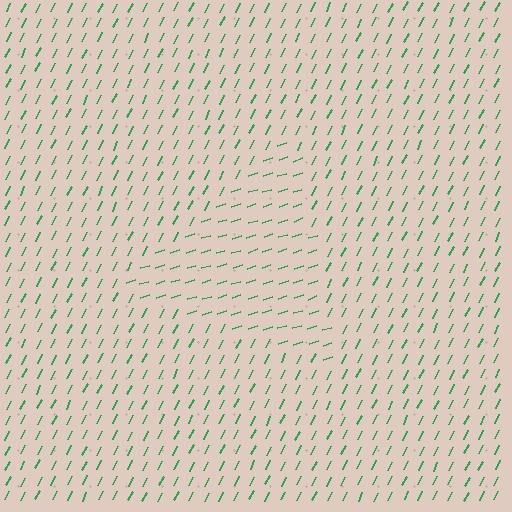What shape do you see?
I see a triangle.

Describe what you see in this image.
The image is filled with small green line segments. A triangle region in the image has lines oriented differently from the surrounding lines, creating a visible texture boundary.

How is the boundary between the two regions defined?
The boundary is defined purely by a change in line orientation (approximately 45 degrees difference). All lines are the same color and thickness.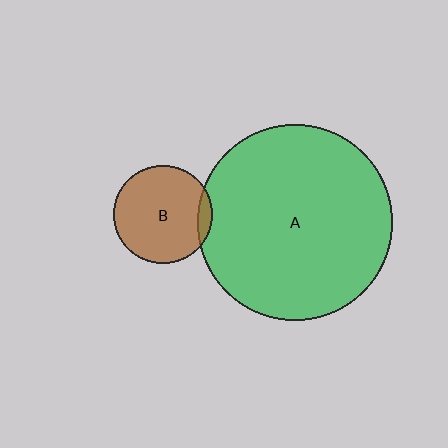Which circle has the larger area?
Circle A (green).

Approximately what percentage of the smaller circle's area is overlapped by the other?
Approximately 10%.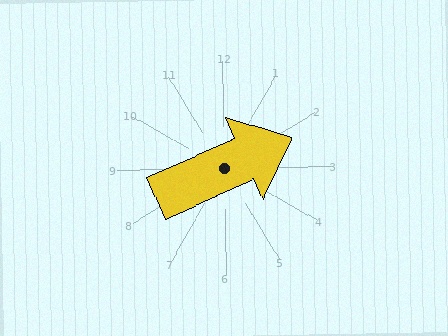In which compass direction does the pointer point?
Northeast.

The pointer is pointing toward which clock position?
Roughly 2 o'clock.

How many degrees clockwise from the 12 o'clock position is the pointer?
Approximately 67 degrees.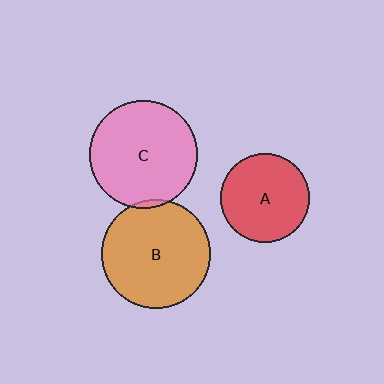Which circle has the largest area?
Circle B (orange).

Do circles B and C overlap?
Yes.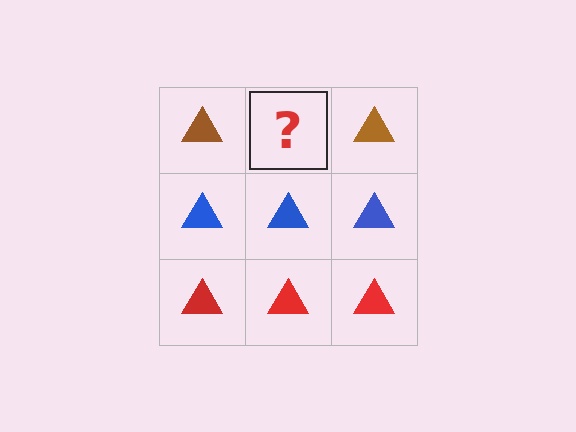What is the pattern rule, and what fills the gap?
The rule is that each row has a consistent color. The gap should be filled with a brown triangle.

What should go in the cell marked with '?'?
The missing cell should contain a brown triangle.